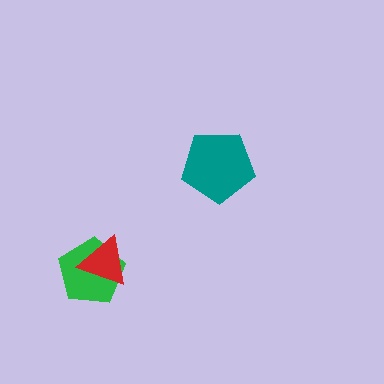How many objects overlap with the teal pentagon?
0 objects overlap with the teal pentagon.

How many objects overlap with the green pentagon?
1 object overlaps with the green pentagon.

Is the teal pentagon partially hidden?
No, no other shape covers it.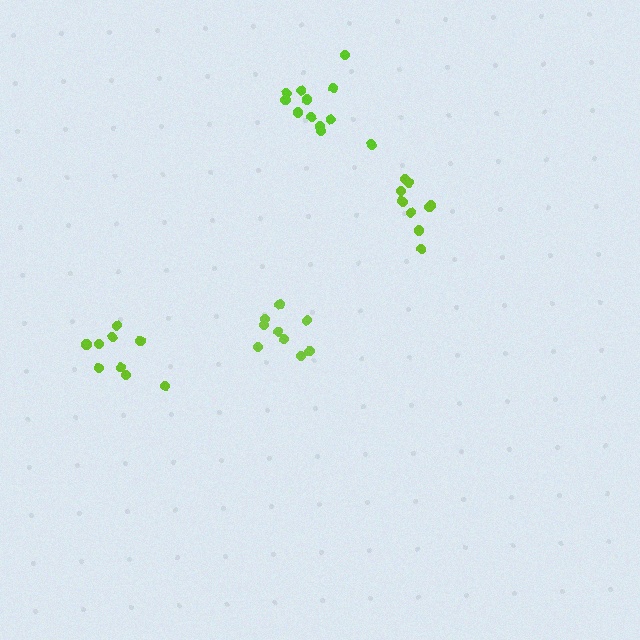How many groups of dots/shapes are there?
There are 4 groups.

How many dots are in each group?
Group 1: 9 dots, Group 2: 12 dots, Group 3: 9 dots, Group 4: 10 dots (40 total).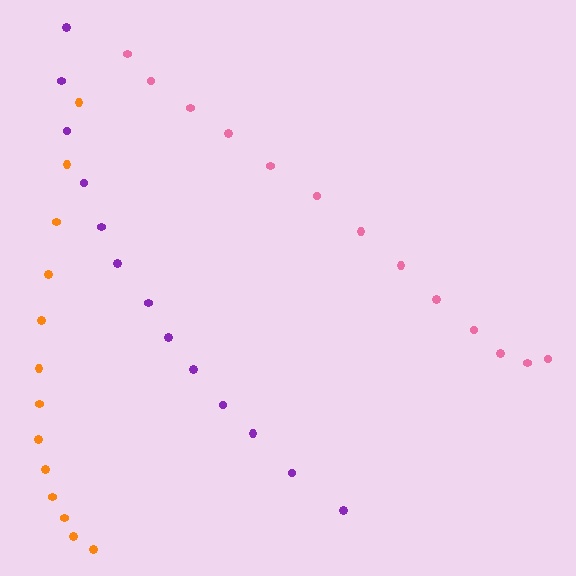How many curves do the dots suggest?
There are 3 distinct paths.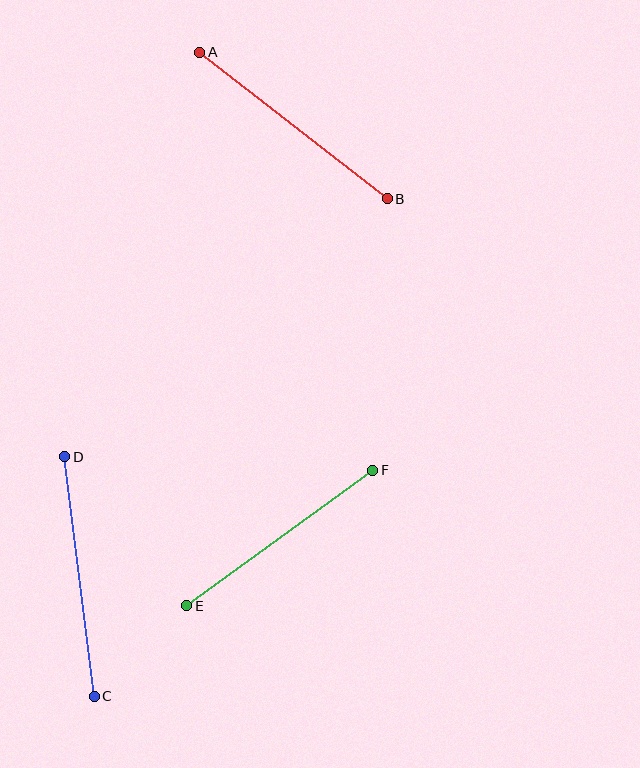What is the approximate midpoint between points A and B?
The midpoint is at approximately (293, 126) pixels.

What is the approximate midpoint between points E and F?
The midpoint is at approximately (280, 538) pixels.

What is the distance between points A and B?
The distance is approximately 238 pixels.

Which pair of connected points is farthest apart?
Points C and D are farthest apart.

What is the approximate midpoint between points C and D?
The midpoint is at approximately (79, 576) pixels.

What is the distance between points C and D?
The distance is approximately 241 pixels.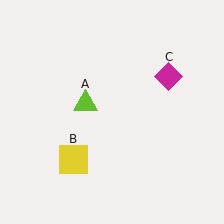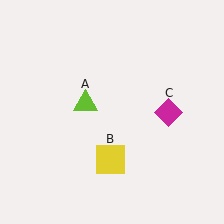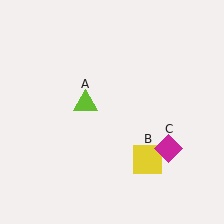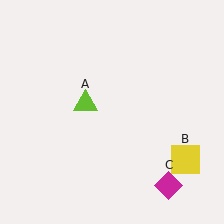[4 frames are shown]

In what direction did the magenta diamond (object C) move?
The magenta diamond (object C) moved down.